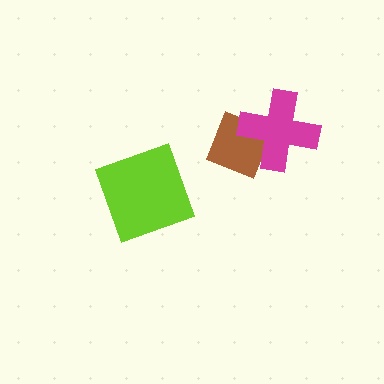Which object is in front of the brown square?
The magenta cross is in front of the brown square.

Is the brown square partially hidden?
Yes, it is partially covered by another shape.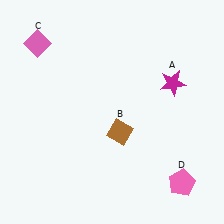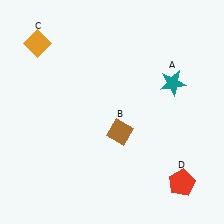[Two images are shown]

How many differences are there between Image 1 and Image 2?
There are 3 differences between the two images.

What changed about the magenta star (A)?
In Image 1, A is magenta. In Image 2, it changed to teal.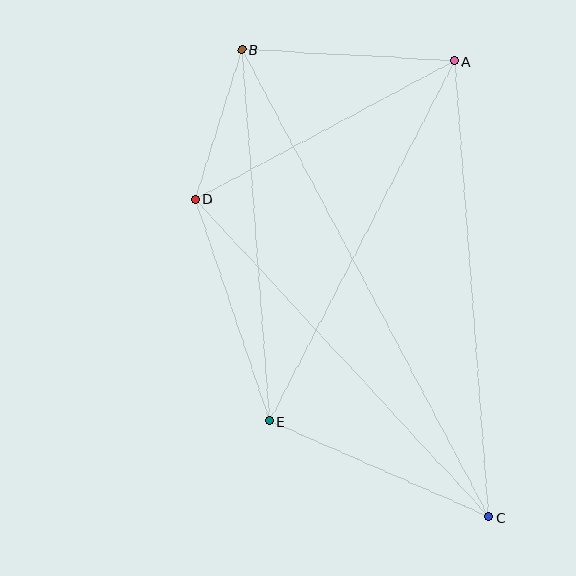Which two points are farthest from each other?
Points B and C are farthest from each other.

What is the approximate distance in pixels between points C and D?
The distance between C and D is approximately 433 pixels.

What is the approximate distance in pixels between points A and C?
The distance between A and C is approximately 457 pixels.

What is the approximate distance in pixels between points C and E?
The distance between C and E is approximately 240 pixels.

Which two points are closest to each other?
Points B and D are closest to each other.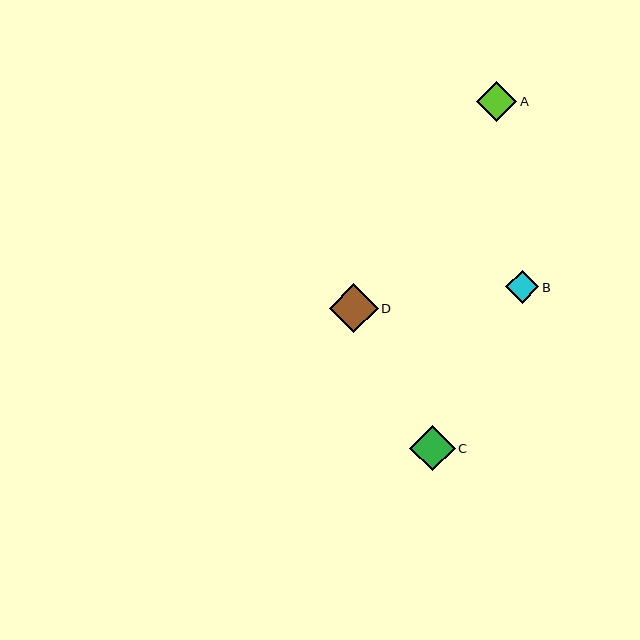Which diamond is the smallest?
Diamond B is the smallest with a size of approximately 33 pixels.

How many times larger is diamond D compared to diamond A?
Diamond D is approximately 1.2 times the size of diamond A.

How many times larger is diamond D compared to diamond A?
Diamond D is approximately 1.2 times the size of diamond A.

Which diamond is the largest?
Diamond D is the largest with a size of approximately 49 pixels.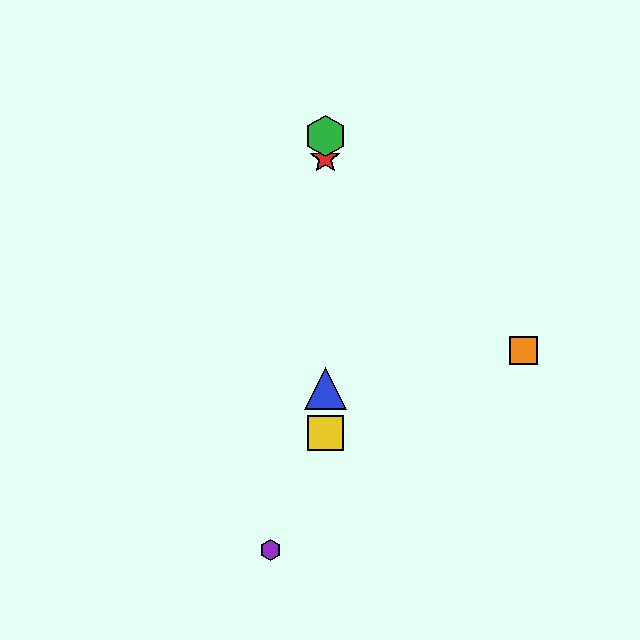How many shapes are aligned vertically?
4 shapes (the red star, the blue triangle, the green hexagon, the yellow square) are aligned vertically.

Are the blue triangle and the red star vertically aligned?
Yes, both are at x≈325.